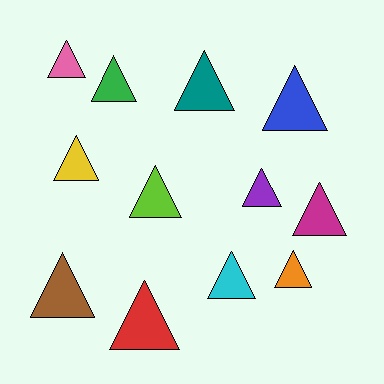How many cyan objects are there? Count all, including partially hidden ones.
There is 1 cyan object.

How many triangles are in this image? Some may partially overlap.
There are 12 triangles.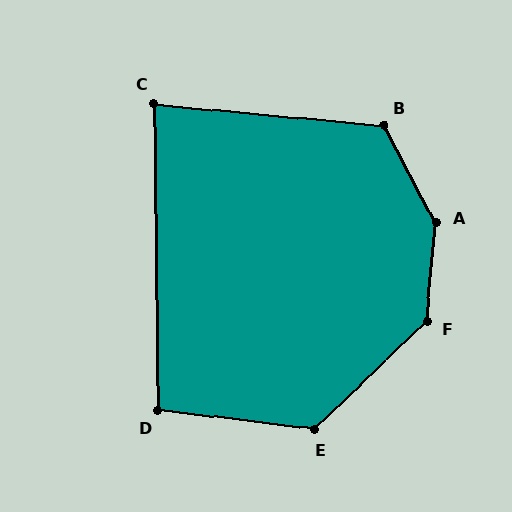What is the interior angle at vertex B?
Approximately 123 degrees (obtuse).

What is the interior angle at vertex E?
Approximately 129 degrees (obtuse).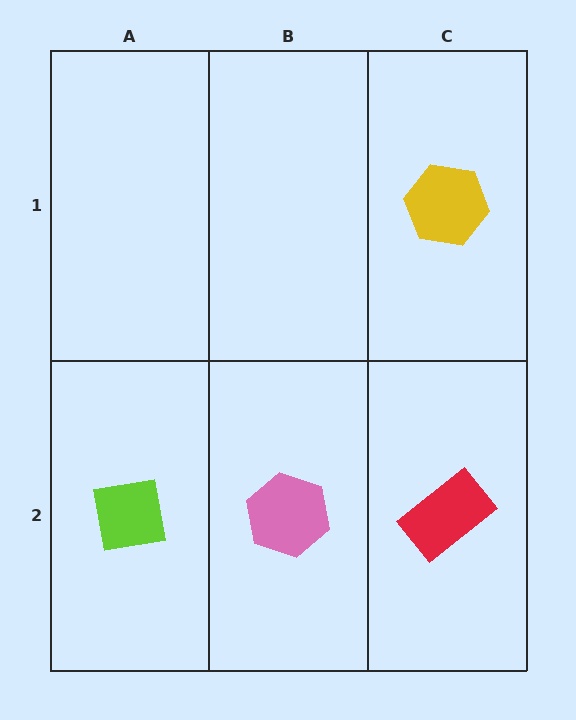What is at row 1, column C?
A yellow hexagon.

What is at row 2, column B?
A pink hexagon.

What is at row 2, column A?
A lime square.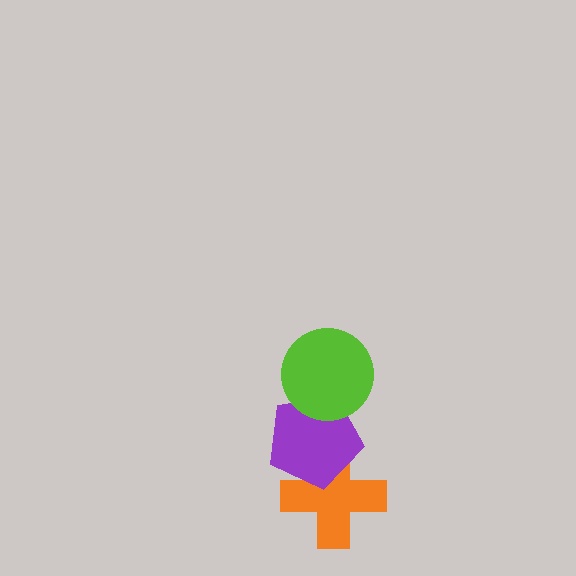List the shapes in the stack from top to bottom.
From top to bottom: the lime circle, the purple pentagon, the orange cross.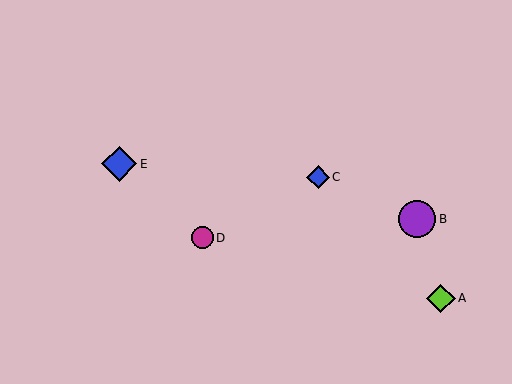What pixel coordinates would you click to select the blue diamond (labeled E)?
Click at (119, 164) to select the blue diamond E.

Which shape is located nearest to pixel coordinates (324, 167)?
The blue diamond (labeled C) at (318, 177) is nearest to that location.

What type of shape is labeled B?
Shape B is a purple circle.